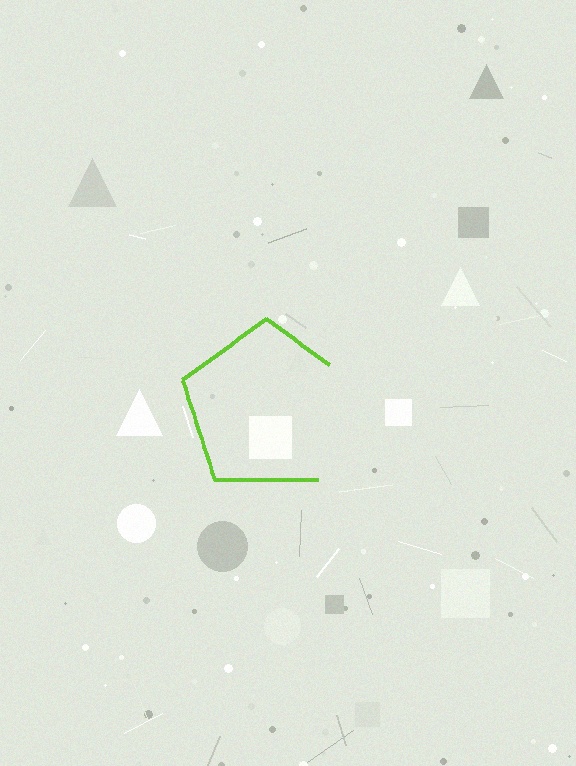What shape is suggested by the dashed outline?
The dashed outline suggests a pentagon.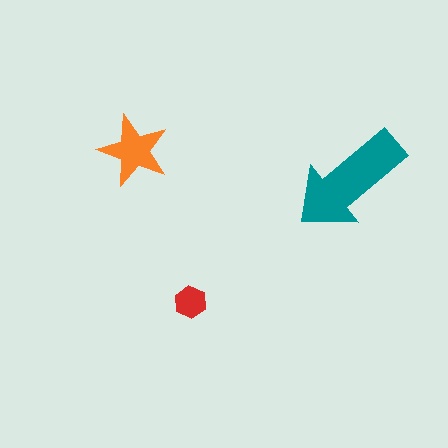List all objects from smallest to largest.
The red hexagon, the orange star, the teal arrow.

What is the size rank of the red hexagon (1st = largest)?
3rd.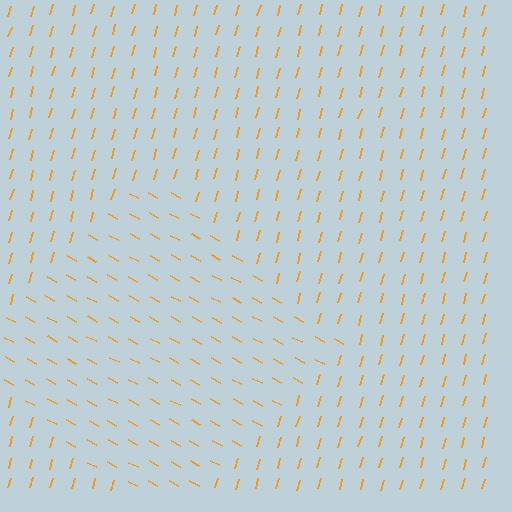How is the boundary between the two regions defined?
The boundary is defined purely by a change in line orientation (approximately 78 degrees difference). All lines are the same color and thickness.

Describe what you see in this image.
The image is filled with small orange line segments. A diamond region in the image has lines oriented differently from the surrounding lines, creating a visible texture boundary.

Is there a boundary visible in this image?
Yes, there is a texture boundary formed by a change in line orientation.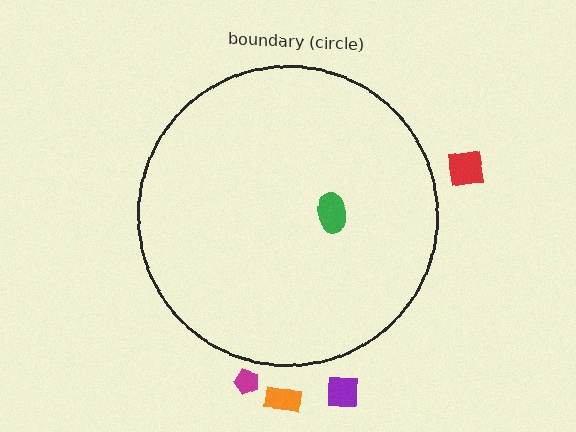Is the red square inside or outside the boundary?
Outside.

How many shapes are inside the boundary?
1 inside, 4 outside.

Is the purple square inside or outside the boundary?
Outside.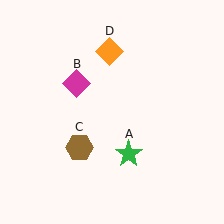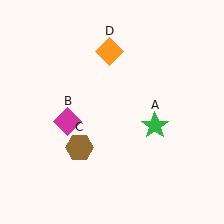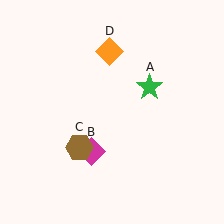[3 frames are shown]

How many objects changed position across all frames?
2 objects changed position: green star (object A), magenta diamond (object B).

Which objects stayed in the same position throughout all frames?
Brown hexagon (object C) and orange diamond (object D) remained stationary.